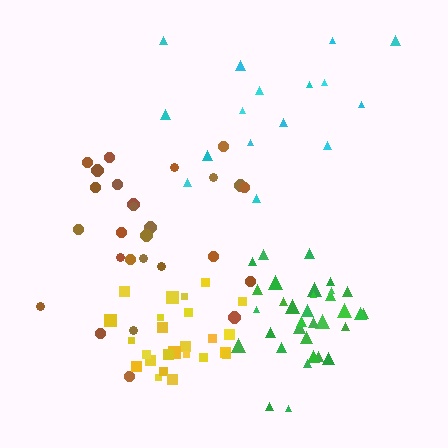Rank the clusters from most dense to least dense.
green, yellow, brown, cyan.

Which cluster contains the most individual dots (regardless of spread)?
Green (34).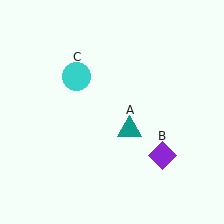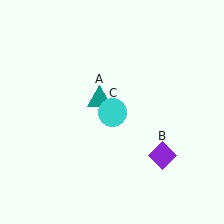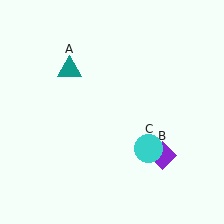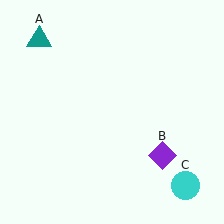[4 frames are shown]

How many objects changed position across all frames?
2 objects changed position: teal triangle (object A), cyan circle (object C).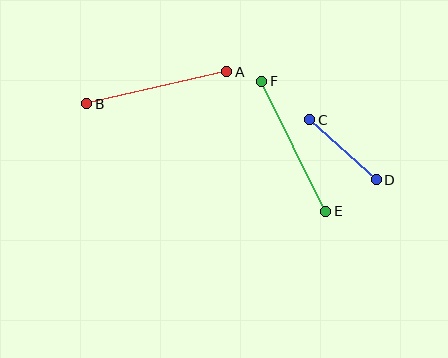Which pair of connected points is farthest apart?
Points E and F are farthest apart.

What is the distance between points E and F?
The distance is approximately 145 pixels.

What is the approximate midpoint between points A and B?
The midpoint is at approximately (157, 88) pixels.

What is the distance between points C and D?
The distance is approximately 90 pixels.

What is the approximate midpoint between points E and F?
The midpoint is at approximately (294, 146) pixels.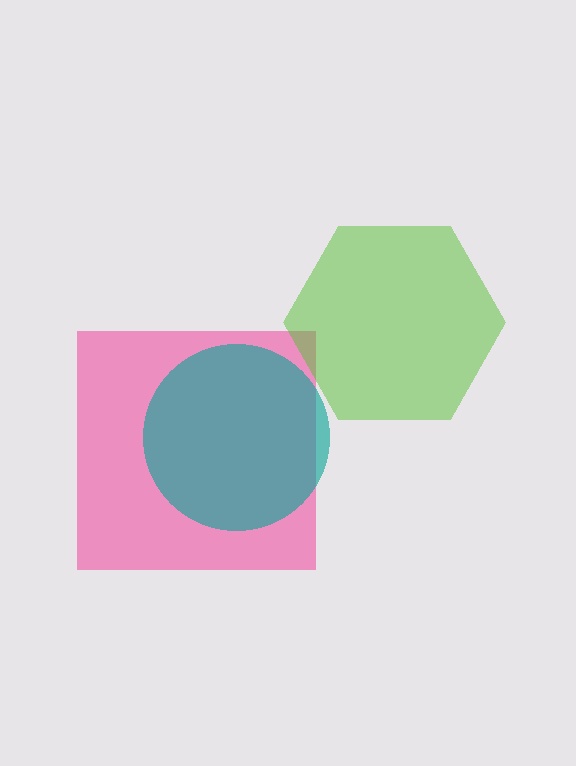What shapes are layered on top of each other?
The layered shapes are: a pink square, a teal circle, a lime hexagon.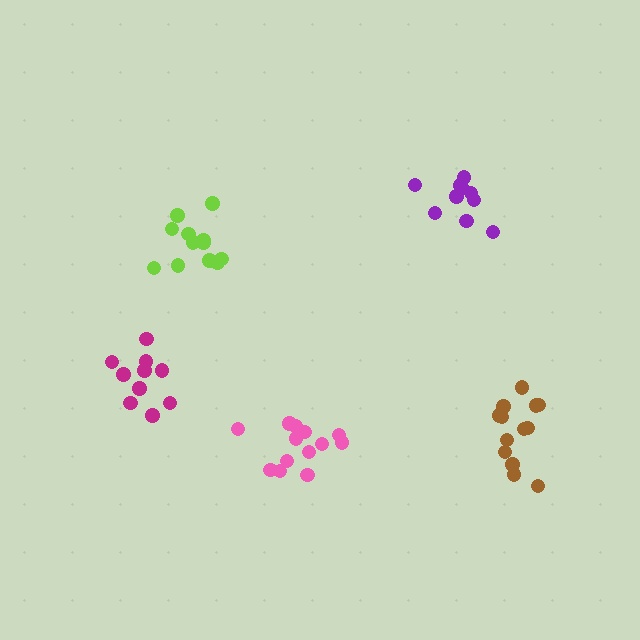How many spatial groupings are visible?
There are 5 spatial groupings.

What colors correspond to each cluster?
The clusters are colored: brown, magenta, purple, lime, pink.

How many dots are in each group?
Group 1: 13 dots, Group 2: 10 dots, Group 3: 10 dots, Group 4: 12 dots, Group 5: 13 dots (58 total).